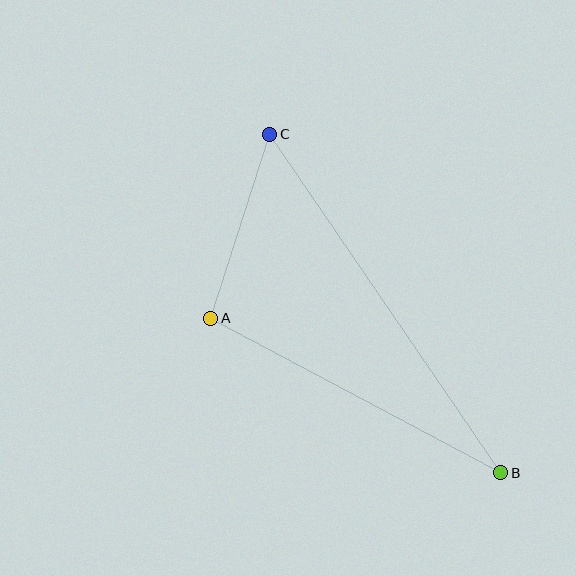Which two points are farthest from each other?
Points B and C are farthest from each other.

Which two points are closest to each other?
Points A and C are closest to each other.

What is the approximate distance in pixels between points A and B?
The distance between A and B is approximately 329 pixels.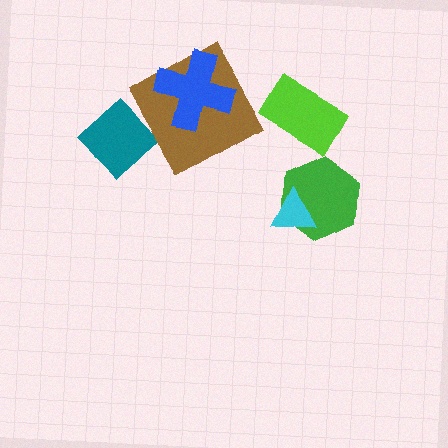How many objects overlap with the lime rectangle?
0 objects overlap with the lime rectangle.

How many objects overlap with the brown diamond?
1 object overlaps with the brown diamond.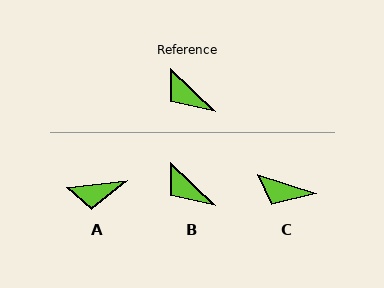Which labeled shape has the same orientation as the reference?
B.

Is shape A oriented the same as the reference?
No, it is off by about 51 degrees.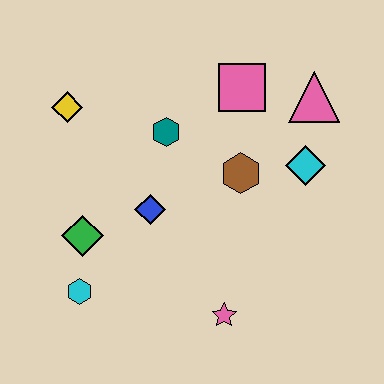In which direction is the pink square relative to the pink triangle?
The pink square is to the left of the pink triangle.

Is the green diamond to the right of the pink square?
No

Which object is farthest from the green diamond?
The pink triangle is farthest from the green diamond.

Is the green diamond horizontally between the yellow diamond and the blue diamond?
Yes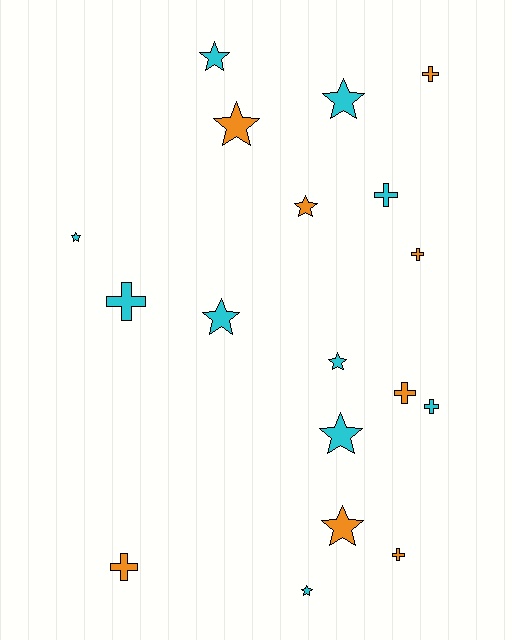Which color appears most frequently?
Cyan, with 10 objects.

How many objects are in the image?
There are 18 objects.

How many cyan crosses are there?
There are 3 cyan crosses.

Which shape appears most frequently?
Star, with 10 objects.